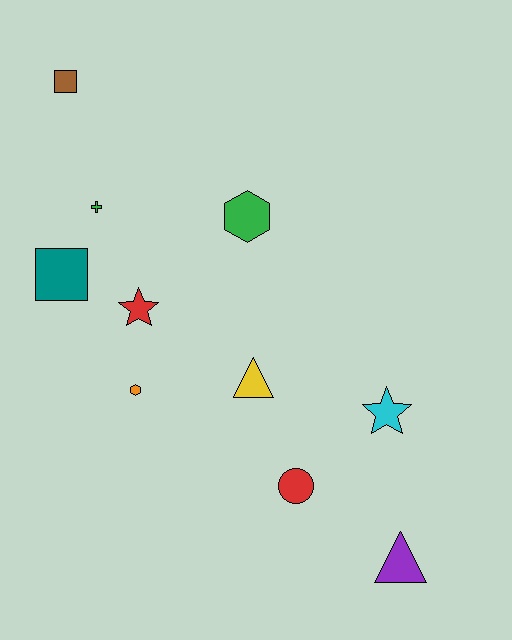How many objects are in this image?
There are 10 objects.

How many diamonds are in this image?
There are no diamonds.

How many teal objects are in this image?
There is 1 teal object.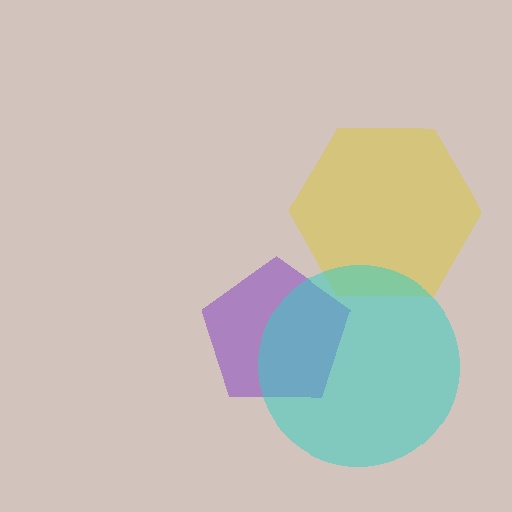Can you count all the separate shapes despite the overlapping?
Yes, there are 3 separate shapes.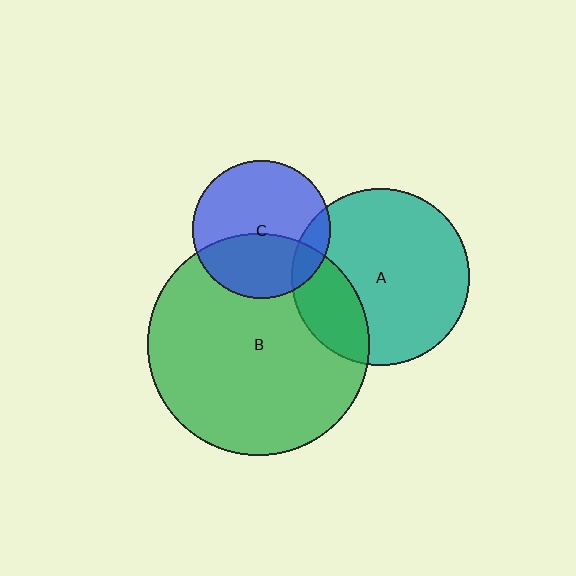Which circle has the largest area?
Circle B (green).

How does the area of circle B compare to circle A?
Approximately 1.6 times.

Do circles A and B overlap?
Yes.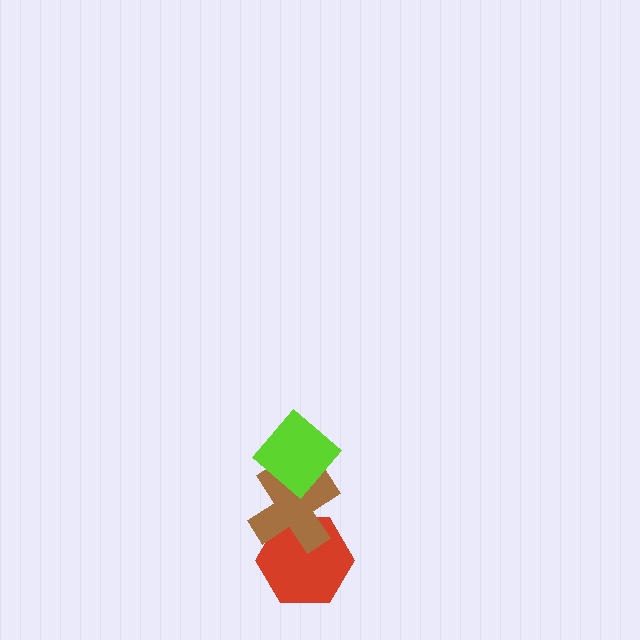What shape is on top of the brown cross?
The lime diamond is on top of the brown cross.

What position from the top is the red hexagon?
The red hexagon is 3rd from the top.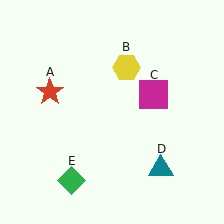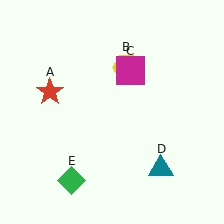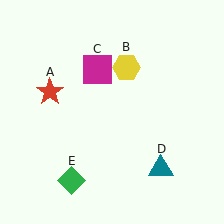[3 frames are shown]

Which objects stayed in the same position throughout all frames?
Red star (object A) and yellow hexagon (object B) and teal triangle (object D) and green diamond (object E) remained stationary.